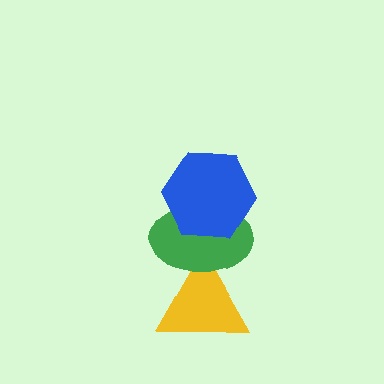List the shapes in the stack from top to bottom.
From top to bottom: the blue hexagon, the green ellipse, the yellow triangle.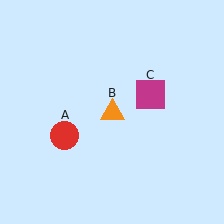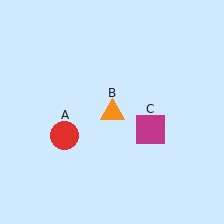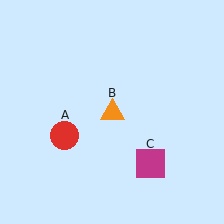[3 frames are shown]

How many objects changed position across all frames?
1 object changed position: magenta square (object C).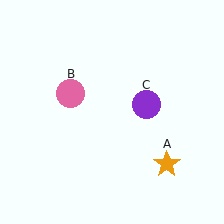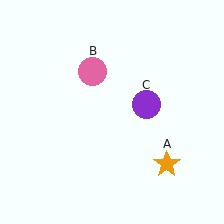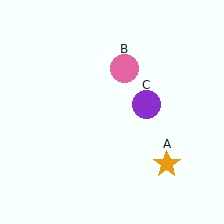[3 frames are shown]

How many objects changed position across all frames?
1 object changed position: pink circle (object B).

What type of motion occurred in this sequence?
The pink circle (object B) rotated clockwise around the center of the scene.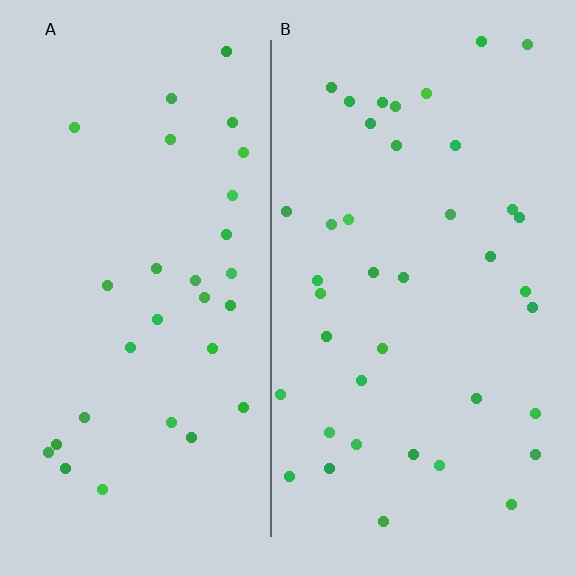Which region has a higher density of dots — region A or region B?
B (the right).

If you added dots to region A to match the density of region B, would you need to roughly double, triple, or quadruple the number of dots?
Approximately double.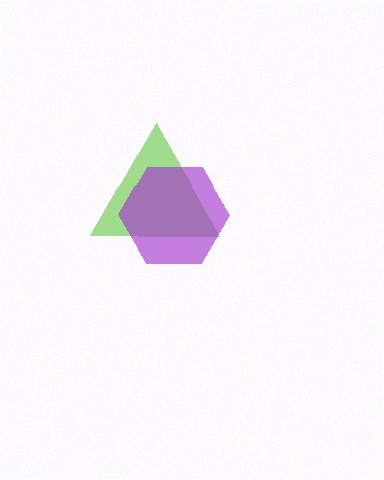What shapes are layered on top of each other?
The layered shapes are: a lime triangle, a purple hexagon.